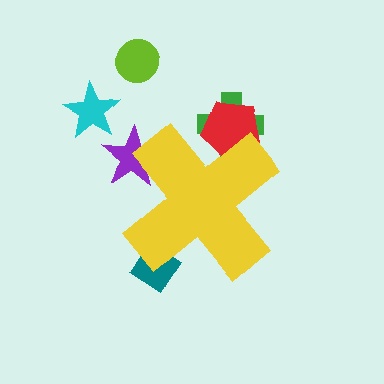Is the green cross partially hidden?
Yes, the green cross is partially hidden behind the yellow cross.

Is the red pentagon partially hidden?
Yes, the red pentagon is partially hidden behind the yellow cross.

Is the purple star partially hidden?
Yes, the purple star is partially hidden behind the yellow cross.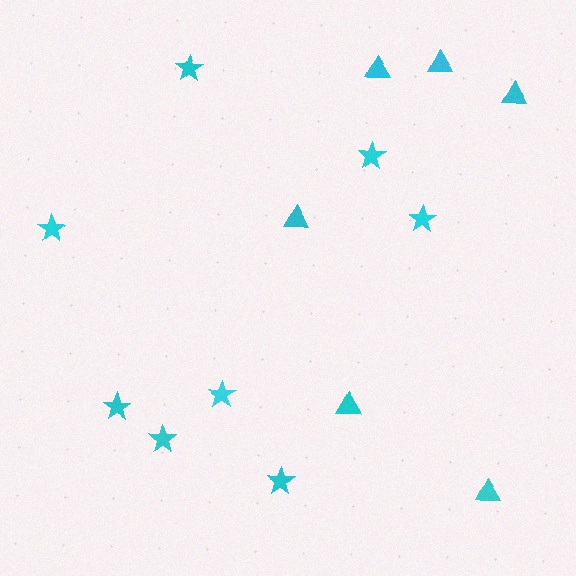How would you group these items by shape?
There are 2 groups: one group of stars (8) and one group of triangles (6).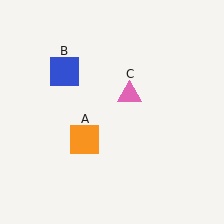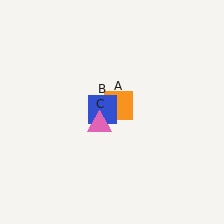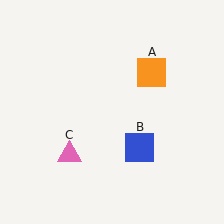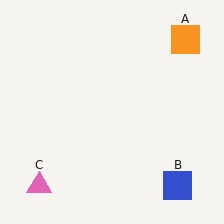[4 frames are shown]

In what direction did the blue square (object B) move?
The blue square (object B) moved down and to the right.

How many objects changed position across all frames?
3 objects changed position: orange square (object A), blue square (object B), pink triangle (object C).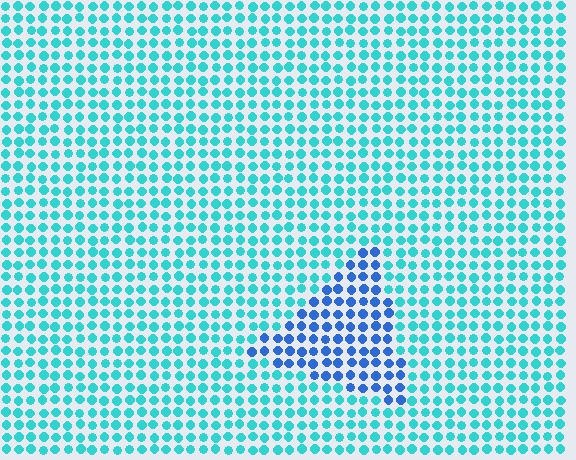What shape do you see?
I see a triangle.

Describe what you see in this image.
The image is filled with small cyan elements in a uniform arrangement. A triangle-shaped region is visible where the elements are tinted to a slightly different hue, forming a subtle color boundary.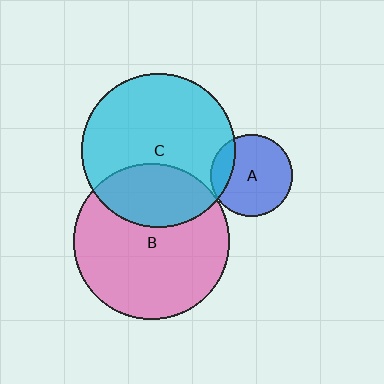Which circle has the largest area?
Circle B (pink).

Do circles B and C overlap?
Yes.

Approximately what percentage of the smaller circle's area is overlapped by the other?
Approximately 30%.